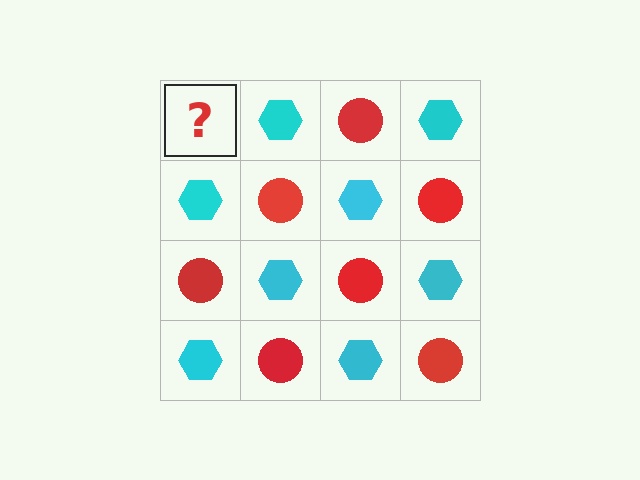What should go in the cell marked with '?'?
The missing cell should contain a red circle.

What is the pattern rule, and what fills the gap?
The rule is that it alternates red circle and cyan hexagon in a checkerboard pattern. The gap should be filled with a red circle.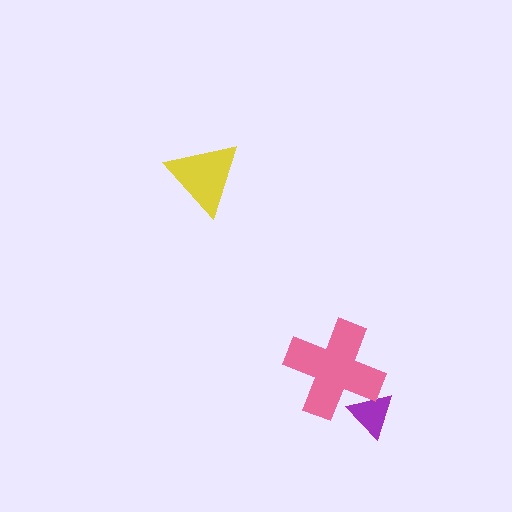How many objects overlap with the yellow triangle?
0 objects overlap with the yellow triangle.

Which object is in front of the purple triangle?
The pink cross is in front of the purple triangle.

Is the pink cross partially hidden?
No, no other shape covers it.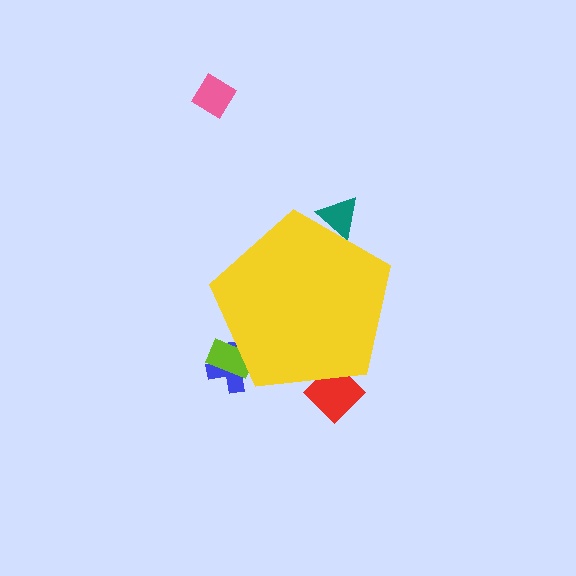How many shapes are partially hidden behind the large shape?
4 shapes are partially hidden.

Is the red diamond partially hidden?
Yes, the red diamond is partially hidden behind the yellow pentagon.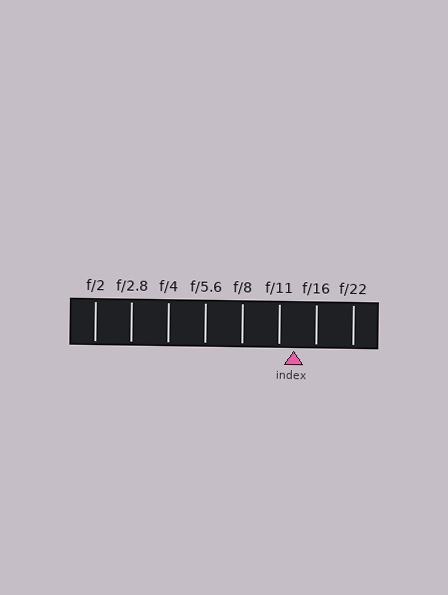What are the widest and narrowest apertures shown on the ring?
The widest aperture shown is f/2 and the narrowest is f/22.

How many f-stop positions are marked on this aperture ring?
There are 8 f-stop positions marked.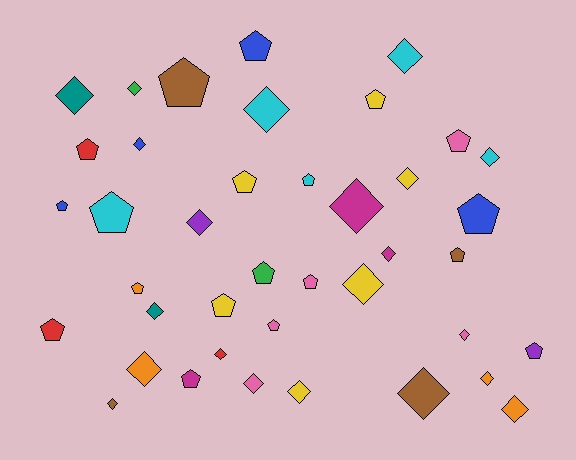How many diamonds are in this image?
There are 21 diamonds.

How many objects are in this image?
There are 40 objects.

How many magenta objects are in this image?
There are 3 magenta objects.